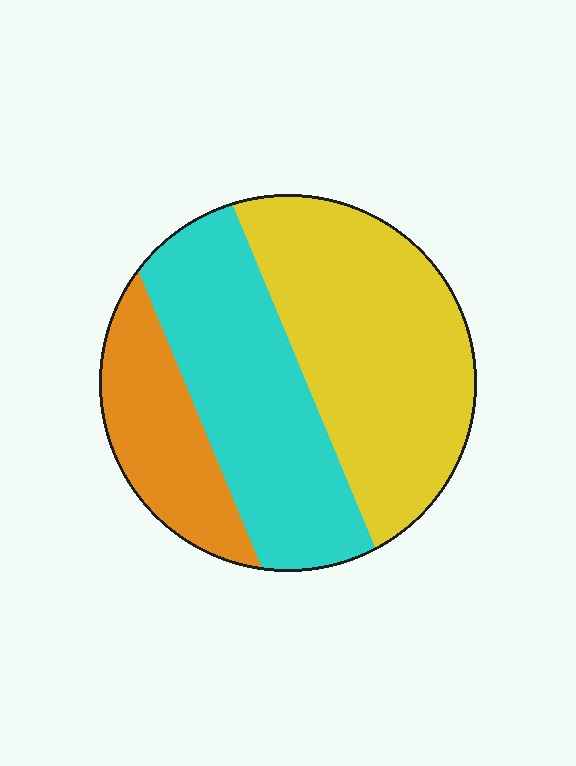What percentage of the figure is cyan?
Cyan covers roughly 35% of the figure.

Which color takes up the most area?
Yellow, at roughly 45%.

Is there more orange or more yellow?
Yellow.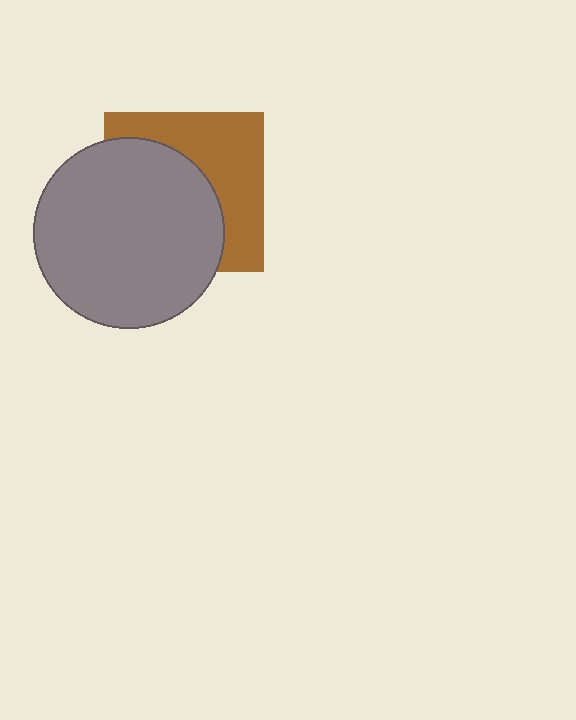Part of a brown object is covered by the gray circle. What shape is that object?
It is a square.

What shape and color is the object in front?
The object in front is a gray circle.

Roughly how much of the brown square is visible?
A small part of it is visible (roughly 44%).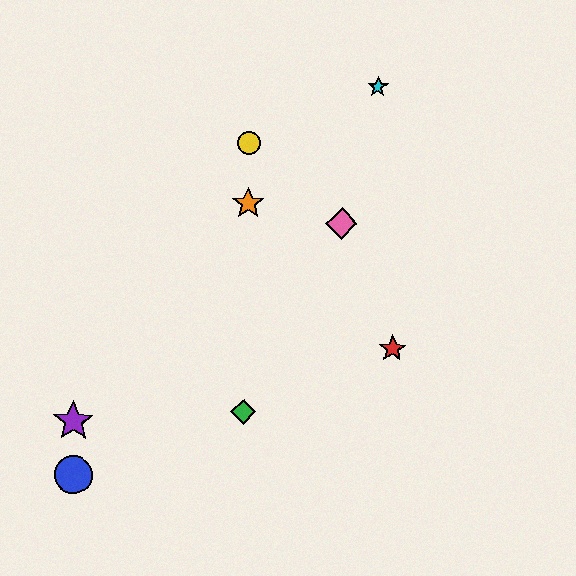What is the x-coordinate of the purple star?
The purple star is at x≈73.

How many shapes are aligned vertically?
3 shapes (the green diamond, the yellow circle, the orange star) are aligned vertically.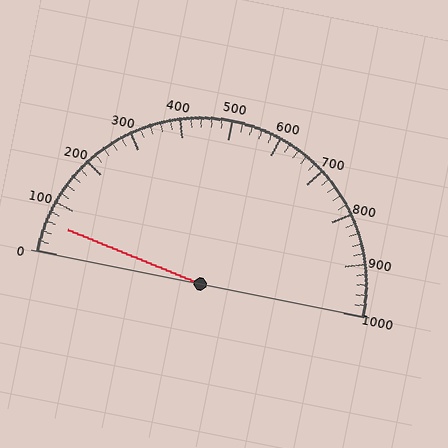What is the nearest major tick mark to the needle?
The nearest major tick mark is 100.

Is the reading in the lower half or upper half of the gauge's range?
The reading is in the lower half of the range (0 to 1000).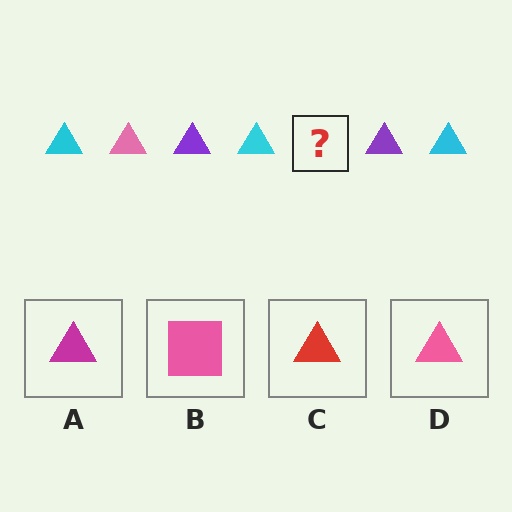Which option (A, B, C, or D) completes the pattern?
D.